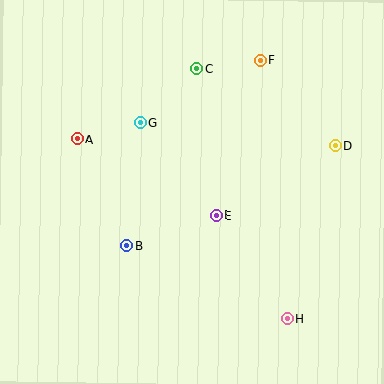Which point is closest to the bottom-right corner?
Point H is closest to the bottom-right corner.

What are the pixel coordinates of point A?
Point A is at (77, 139).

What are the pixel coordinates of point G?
Point G is at (140, 123).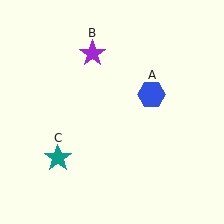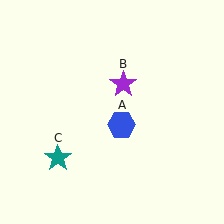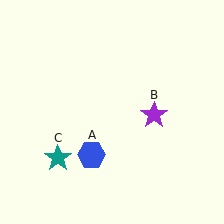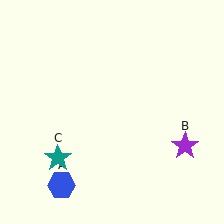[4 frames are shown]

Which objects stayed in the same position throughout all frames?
Teal star (object C) remained stationary.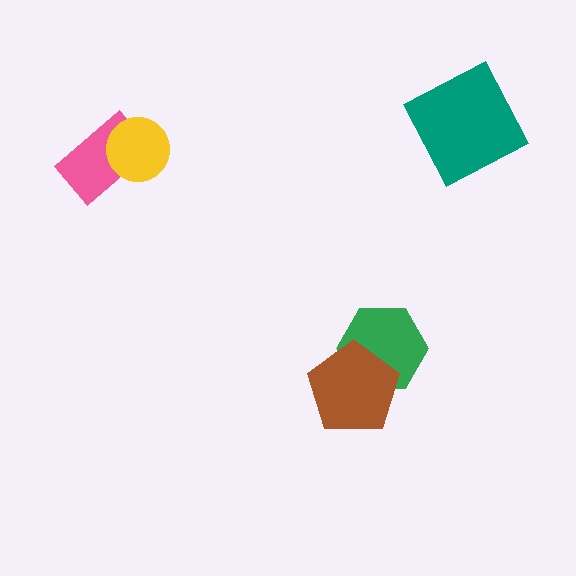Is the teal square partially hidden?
No, no other shape covers it.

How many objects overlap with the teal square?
0 objects overlap with the teal square.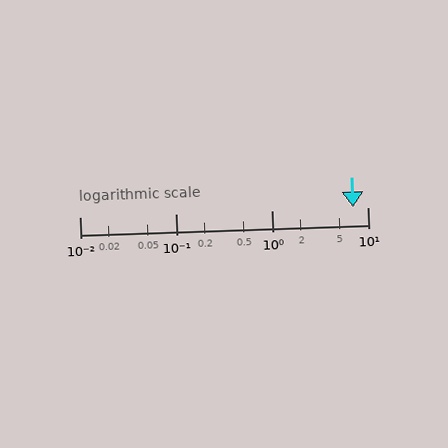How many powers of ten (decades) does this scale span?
The scale spans 3 decades, from 0.01 to 10.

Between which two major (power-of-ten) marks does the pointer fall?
The pointer is between 1 and 10.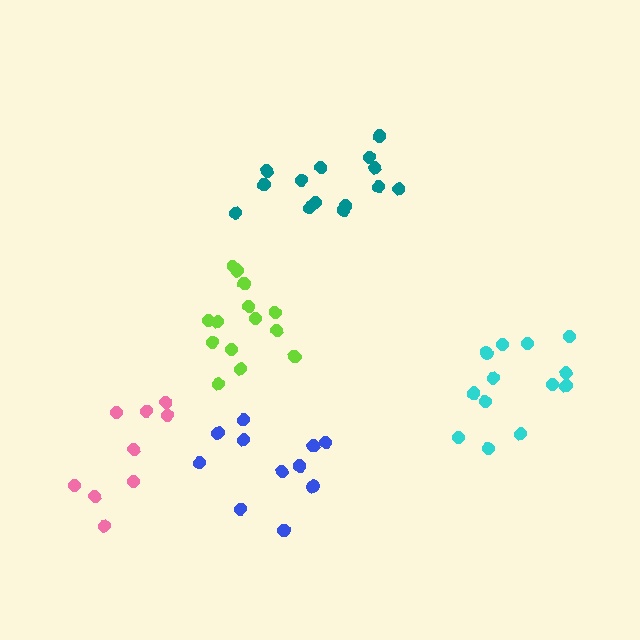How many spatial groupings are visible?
There are 5 spatial groupings.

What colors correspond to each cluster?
The clusters are colored: teal, pink, cyan, blue, lime.